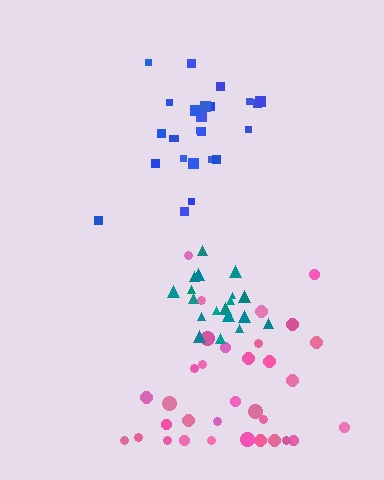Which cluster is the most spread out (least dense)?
Pink.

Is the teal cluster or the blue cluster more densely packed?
Teal.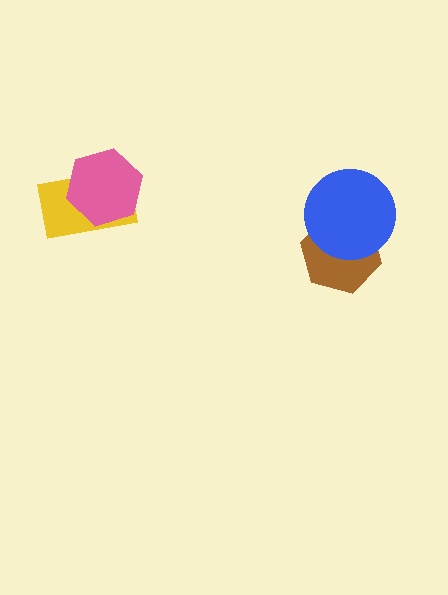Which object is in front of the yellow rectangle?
The pink hexagon is in front of the yellow rectangle.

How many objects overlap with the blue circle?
1 object overlaps with the blue circle.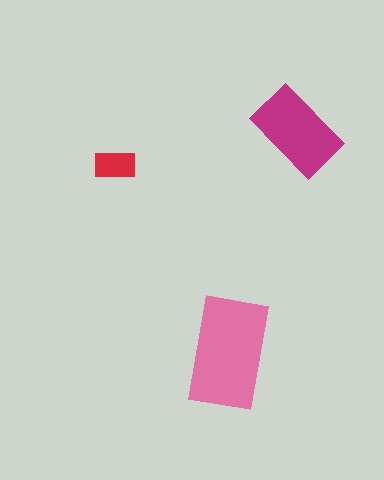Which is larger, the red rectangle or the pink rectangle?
The pink one.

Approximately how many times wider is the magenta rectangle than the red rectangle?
About 2 times wider.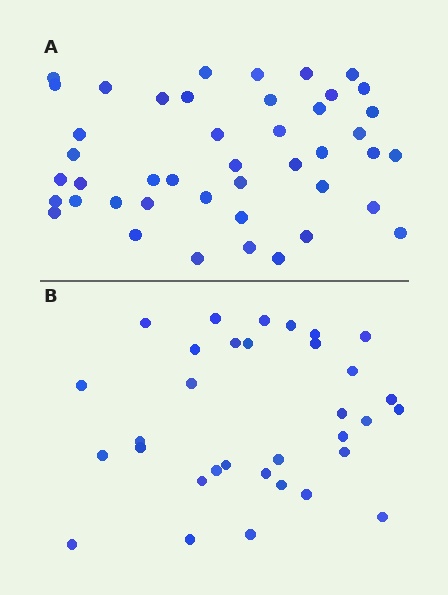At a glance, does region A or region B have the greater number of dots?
Region A (the top region) has more dots.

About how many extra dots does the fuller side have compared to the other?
Region A has roughly 12 or so more dots than region B.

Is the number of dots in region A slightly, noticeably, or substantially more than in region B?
Region A has noticeably more, but not dramatically so. The ratio is roughly 1.3 to 1.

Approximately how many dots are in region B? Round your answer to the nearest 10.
About 30 dots. (The exact count is 33, which rounds to 30.)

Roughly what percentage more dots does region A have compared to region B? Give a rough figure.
About 35% more.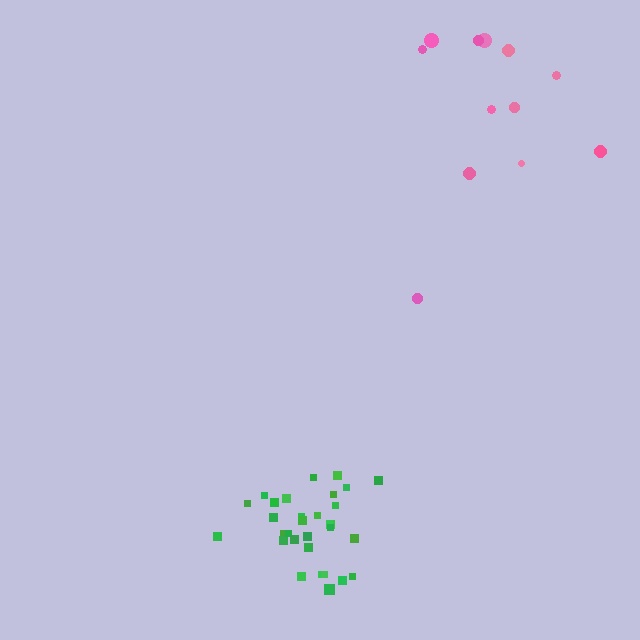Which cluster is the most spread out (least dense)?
Pink.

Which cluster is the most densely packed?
Green.